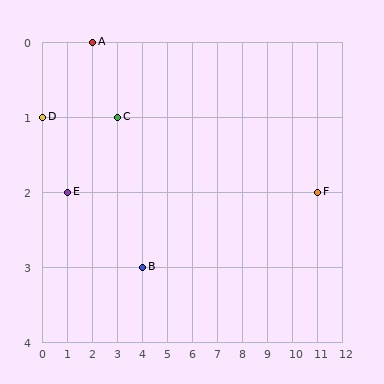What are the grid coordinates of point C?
Point C is at grid coordinates (3, 1).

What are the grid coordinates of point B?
Point B is at grid coordinates (4, 3).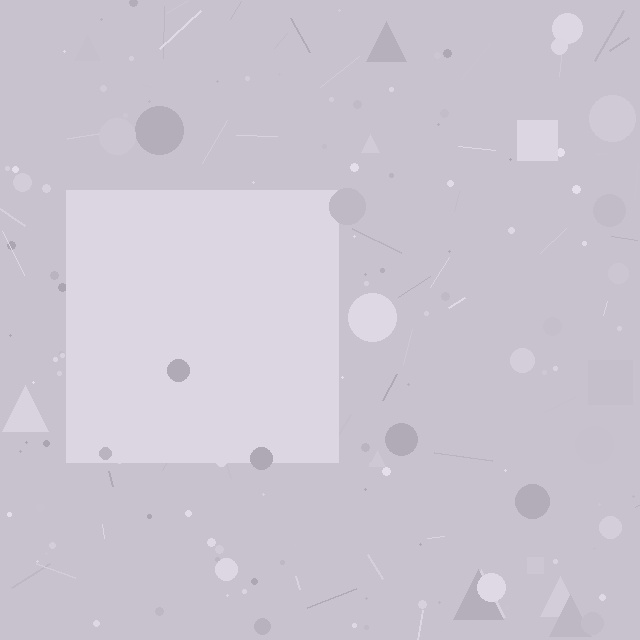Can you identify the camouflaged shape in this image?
The camouflaged shape is a square.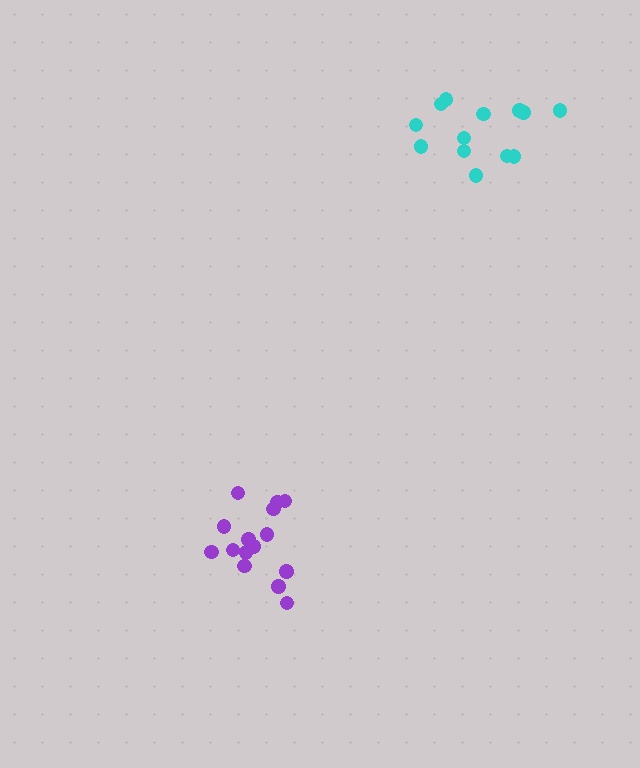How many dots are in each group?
Group 1: 15 dots, Group 2: 13 dots (28 total).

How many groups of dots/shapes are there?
There are 2 groups.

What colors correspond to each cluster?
The clusters are colored: purple, cyan.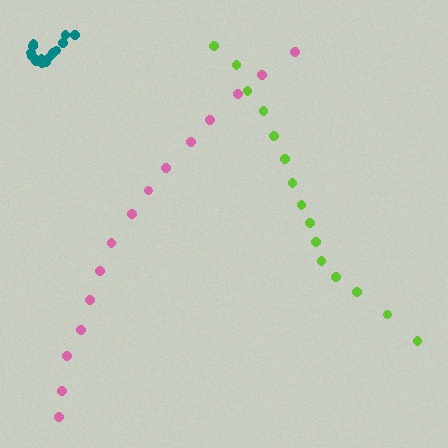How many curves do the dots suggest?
There are 3 distinct paths.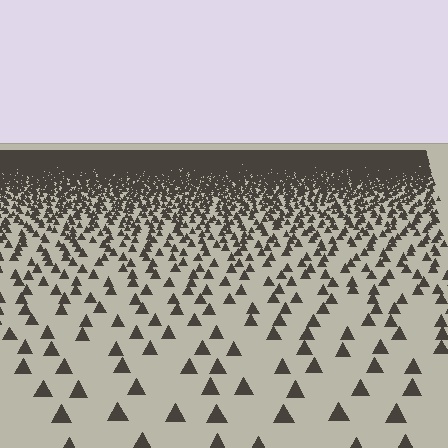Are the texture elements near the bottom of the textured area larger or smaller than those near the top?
Larger. Near the bottom, elements are closer to the viewer and appear at a bigger on-screen size.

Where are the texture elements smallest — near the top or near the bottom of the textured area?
Near the top.